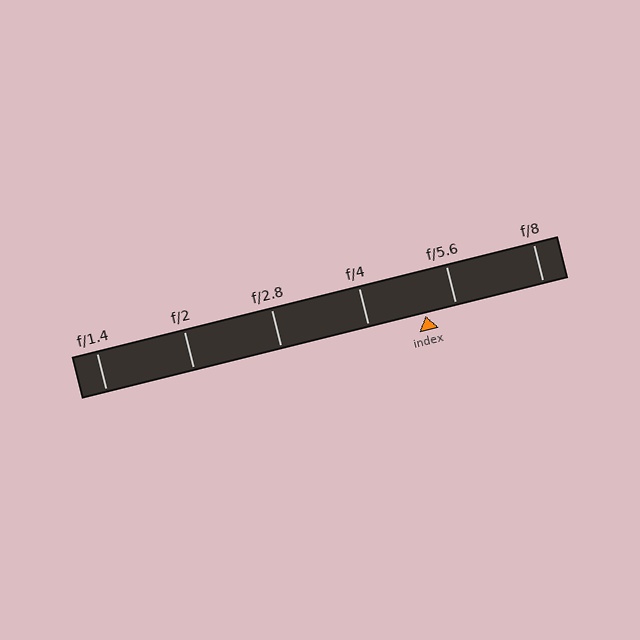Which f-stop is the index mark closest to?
The index mark is closest to f/5.6.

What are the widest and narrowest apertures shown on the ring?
The widest aperture shown is f/1.4 and the narrowest is f/8.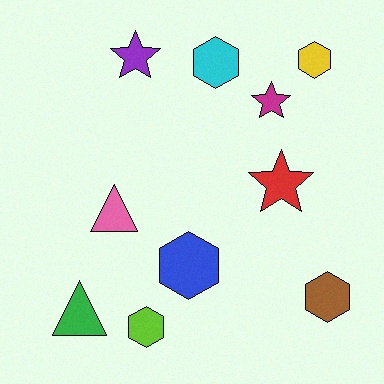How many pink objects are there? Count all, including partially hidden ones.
There is 1 pink object.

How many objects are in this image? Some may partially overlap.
There are 10 objects.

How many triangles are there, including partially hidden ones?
There are 2 triangles.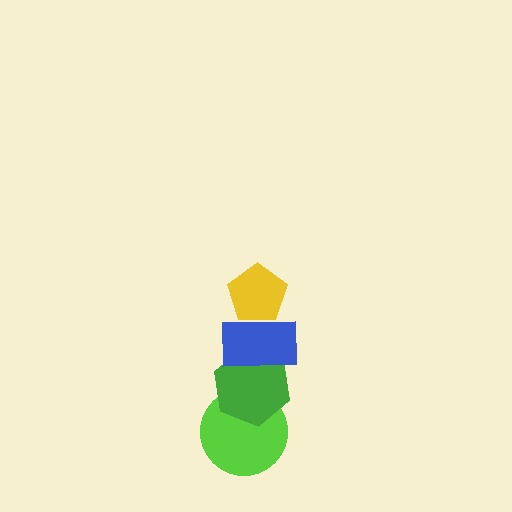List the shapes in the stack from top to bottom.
From top to bottom: the yellow pentagon, the blue rectangle, the green hexagon, the lime circle.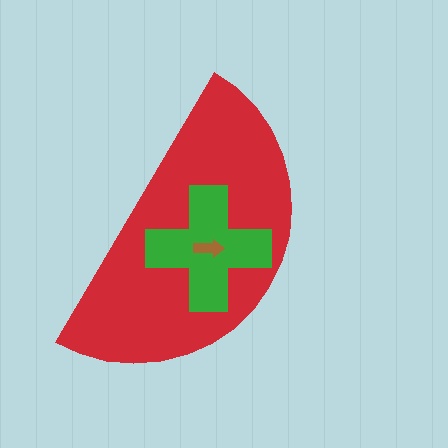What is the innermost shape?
The brown arrow.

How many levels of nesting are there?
3.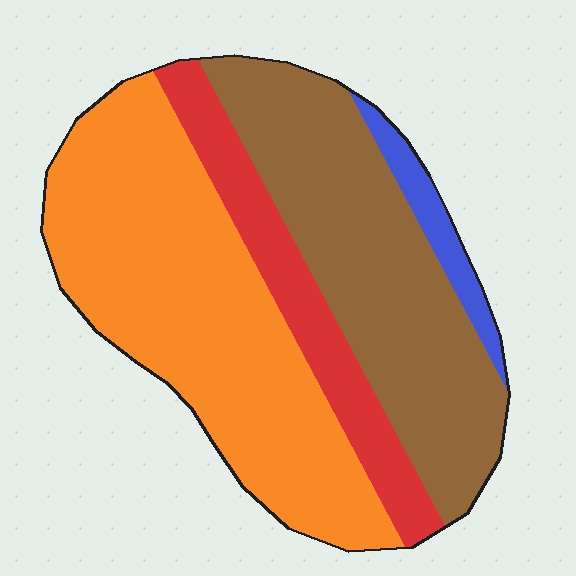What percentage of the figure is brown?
Brown takes up about one third (1/3) of the figure.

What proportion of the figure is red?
Red takes up about one sixth (1/6) of the figure.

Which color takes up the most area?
Orange, at roughly 45%.